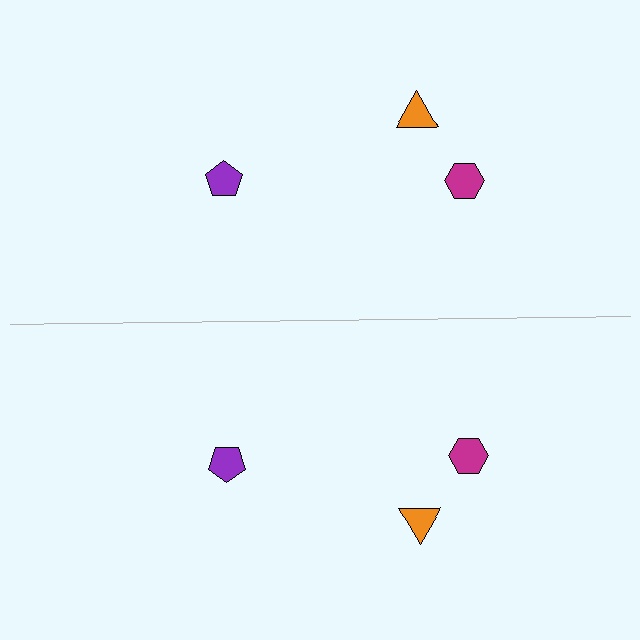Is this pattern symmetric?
Yes, this pattern has bilateral (reflection) symmetry.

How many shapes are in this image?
There are 6 shapes in this image.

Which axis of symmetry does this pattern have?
The pattern has a horizontal axis of symmetry running through the center of the image.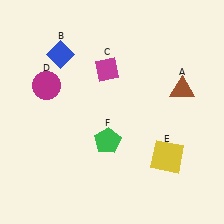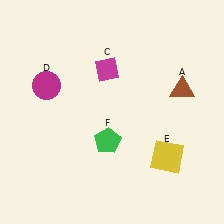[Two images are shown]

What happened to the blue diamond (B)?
The blue diamond (B) was removed in Image 2. It was in the top-left area of Image 1.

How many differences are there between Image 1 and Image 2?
There is 1 difference between the two images.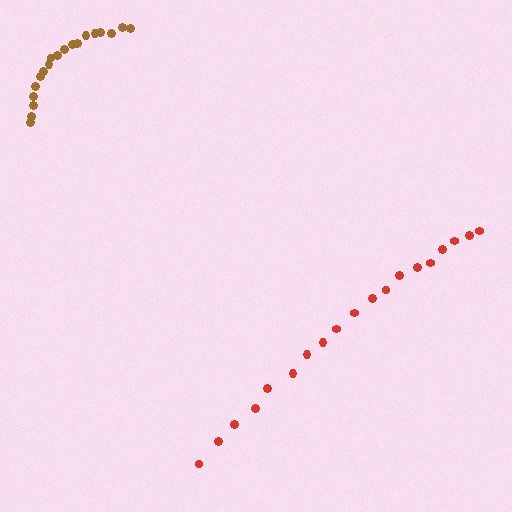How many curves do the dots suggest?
There are 2 distinct paths.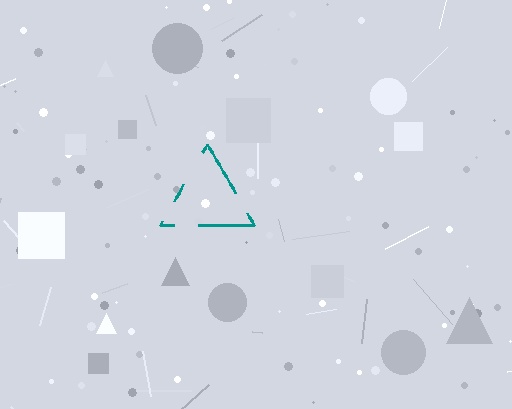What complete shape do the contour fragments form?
The contour fragments form a triangle.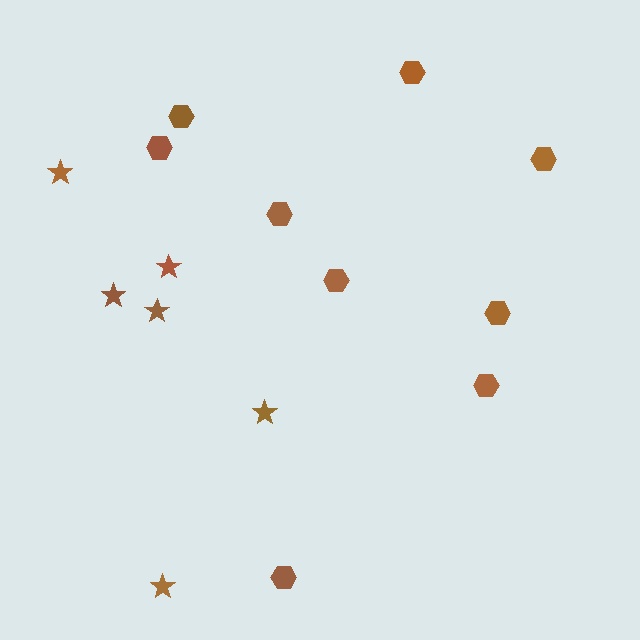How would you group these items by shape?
There are 2 groups: one group of stars (6) and one group of hexagons (9).